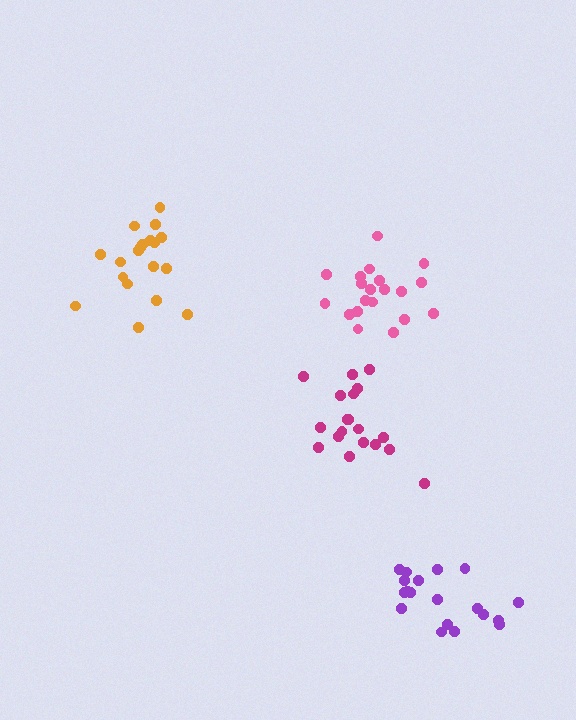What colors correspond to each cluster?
The clusters are colored: pink, magenta, purple, orange.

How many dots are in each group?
Group 1: 20 dots, Group 2: 19 dots, Group 3: 19 dots, Group 4: 19 dots (77 total).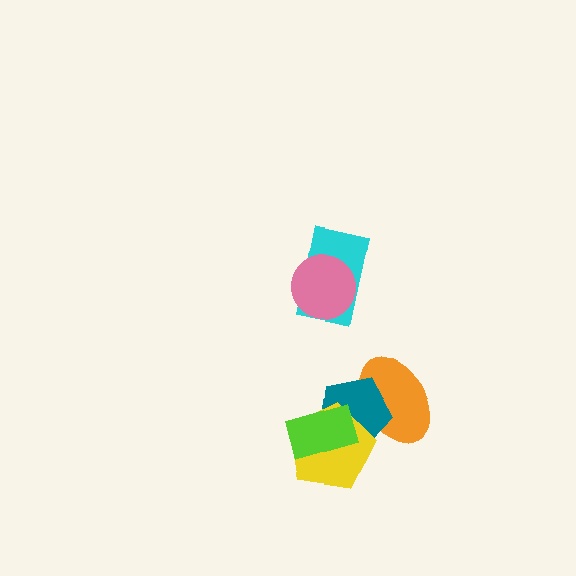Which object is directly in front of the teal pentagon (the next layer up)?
The yellow pentagon is directly in front of the teal pentagon.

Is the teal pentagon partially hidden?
Yes, it is partially covered by another shape.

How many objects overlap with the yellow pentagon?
3 objects overlap with the yellow pentagon.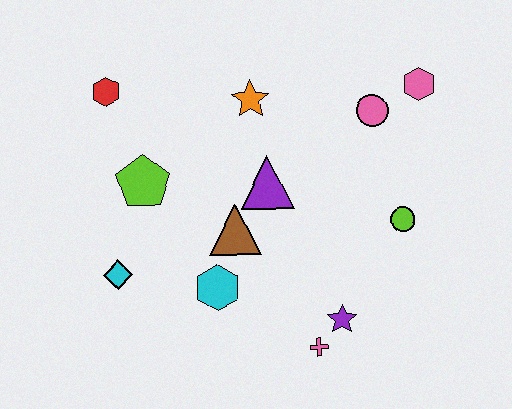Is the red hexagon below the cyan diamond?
No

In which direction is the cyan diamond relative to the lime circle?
The cyan diamond is to the left of the lime circle.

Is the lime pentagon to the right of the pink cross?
No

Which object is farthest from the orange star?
The pink cross is farthest from the orange star.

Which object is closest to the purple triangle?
The brown triangle is closest to the purple triangle.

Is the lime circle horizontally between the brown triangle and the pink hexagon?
Yes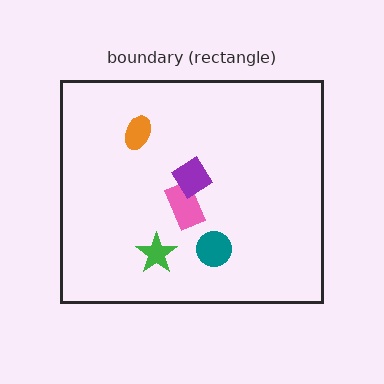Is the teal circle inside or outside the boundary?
Inside.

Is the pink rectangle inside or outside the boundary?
Inside.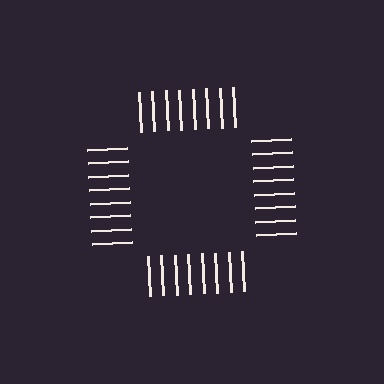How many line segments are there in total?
32 — 8 along each of the 4 edges.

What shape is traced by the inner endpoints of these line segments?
An illusory square — the line segments terminate on its edges but no continuous stroke is drawn.